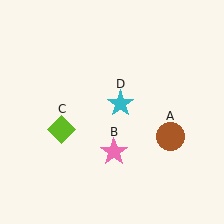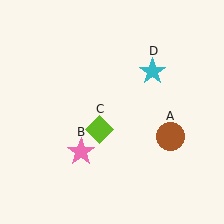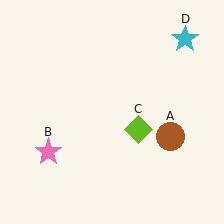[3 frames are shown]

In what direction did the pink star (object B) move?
The pink star (object B) moved left.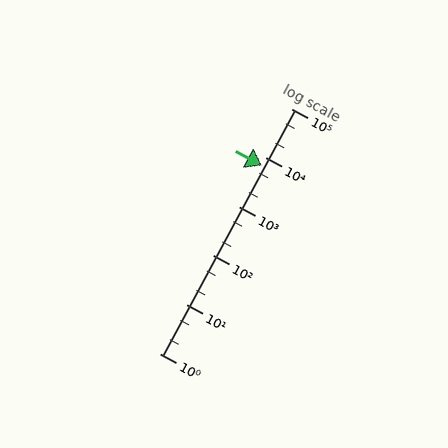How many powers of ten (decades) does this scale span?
The scale spans 5 decades, from 1 to 100000.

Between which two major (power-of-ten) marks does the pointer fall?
The pointer is between 1000 and 10000.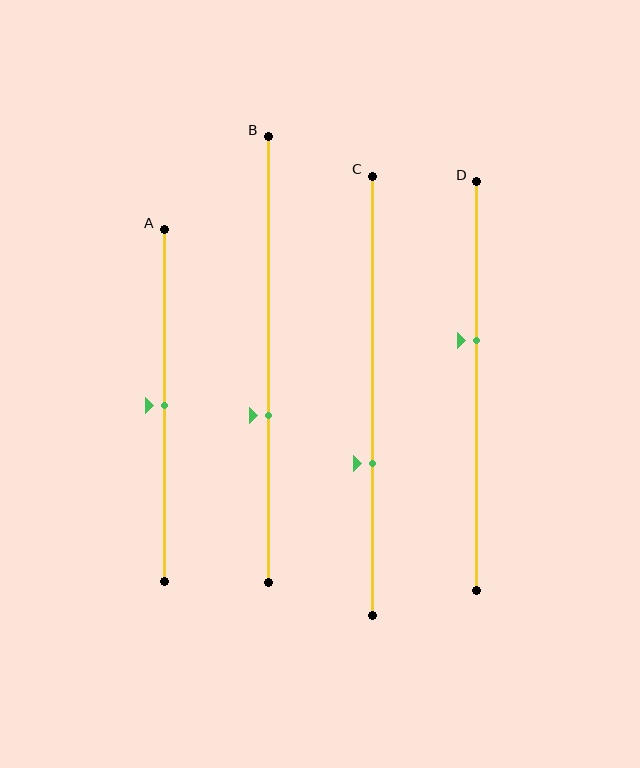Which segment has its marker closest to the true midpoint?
Segment A has its marker closest to the true midpoint.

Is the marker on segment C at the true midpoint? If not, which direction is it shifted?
No, the marker on segment C is shifted downward by about 15% of the segment length.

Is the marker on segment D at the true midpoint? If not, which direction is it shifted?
No, the marker on segment D is shifted upward by about 11% of the segment length.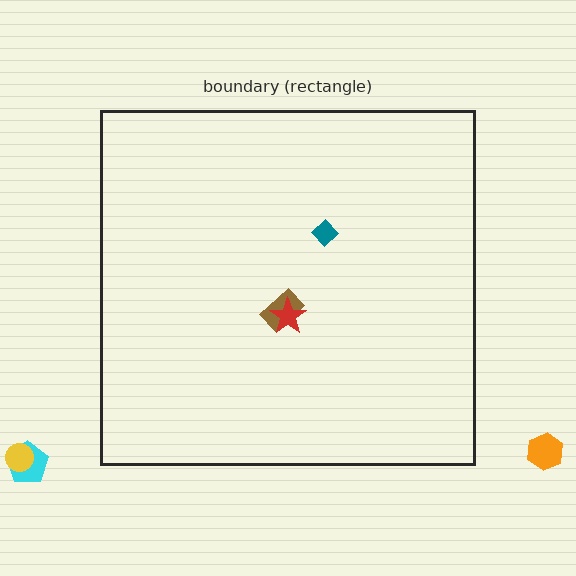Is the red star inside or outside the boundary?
Inside.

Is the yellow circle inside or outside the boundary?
Outside.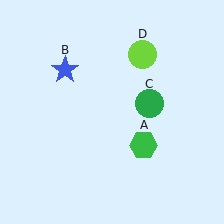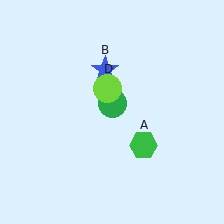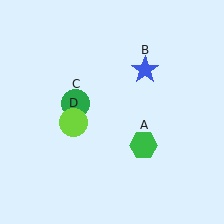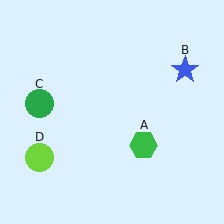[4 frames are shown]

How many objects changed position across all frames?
3 objects changed position: blue star (object B), green circle (object C), lime circle (object D).